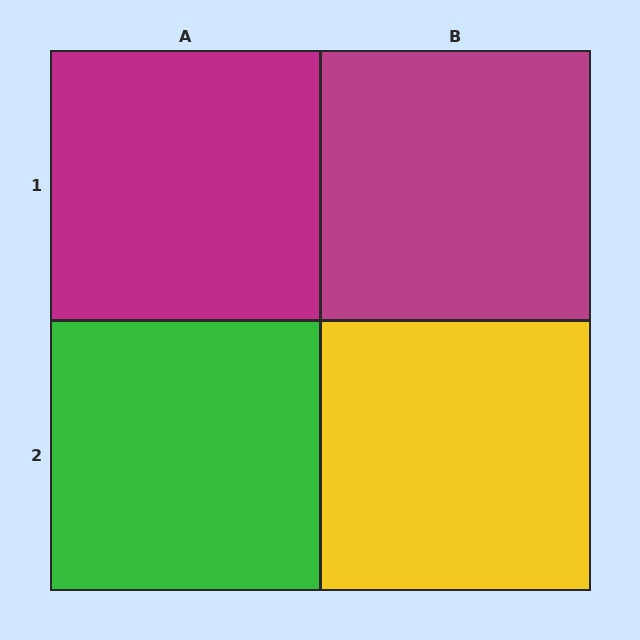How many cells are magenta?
2 cells are magenta.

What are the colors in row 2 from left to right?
Green, yellow.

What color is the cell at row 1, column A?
Magenta.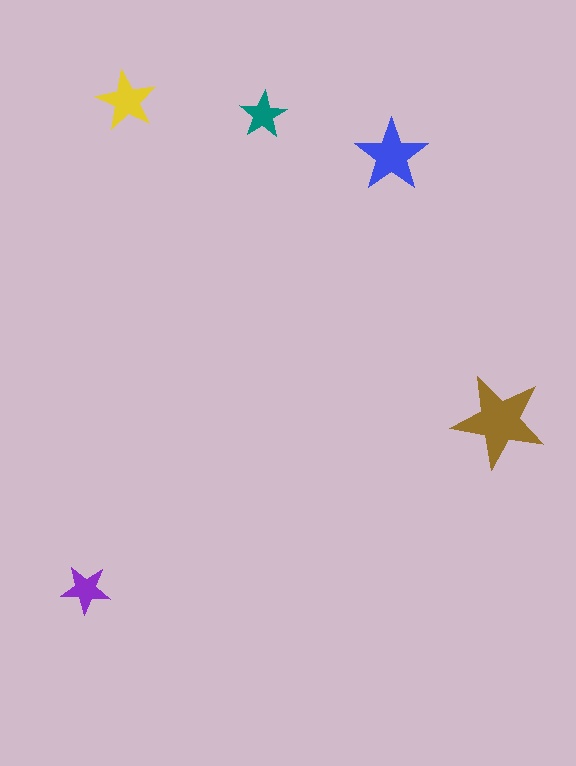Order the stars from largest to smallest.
the brown one, the blue one, the yellow one, the purple one, the teal one.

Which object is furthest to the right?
The brown star is rightmost.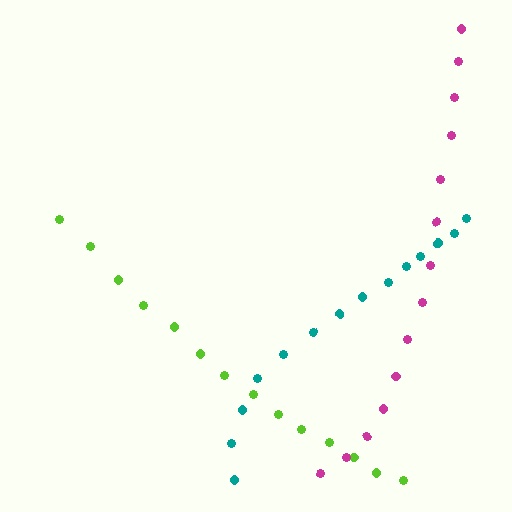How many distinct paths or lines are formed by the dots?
There are 3 distinct paths.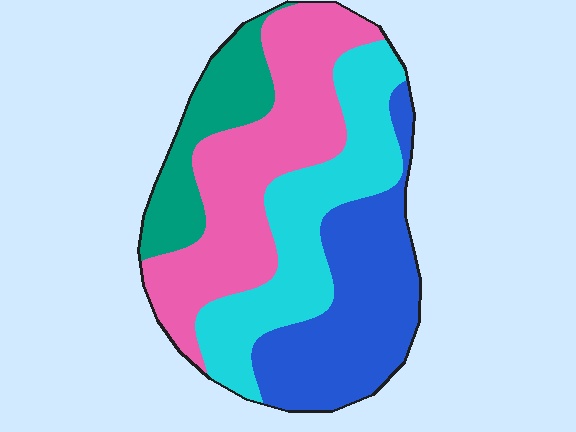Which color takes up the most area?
Pink, at roughly 35%.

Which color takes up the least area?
Teal, at roughly 15%.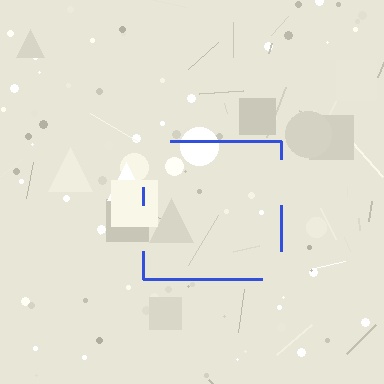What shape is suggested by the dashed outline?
The dashed outline suggests a square.